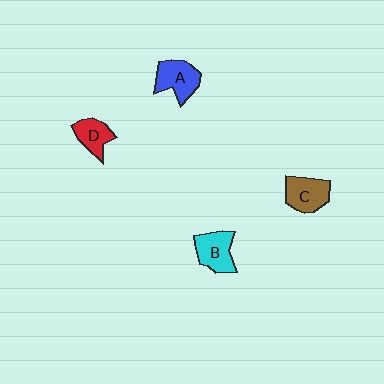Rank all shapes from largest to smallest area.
From largest to smallest: A (blue), C (brown), B (cyan), D (red).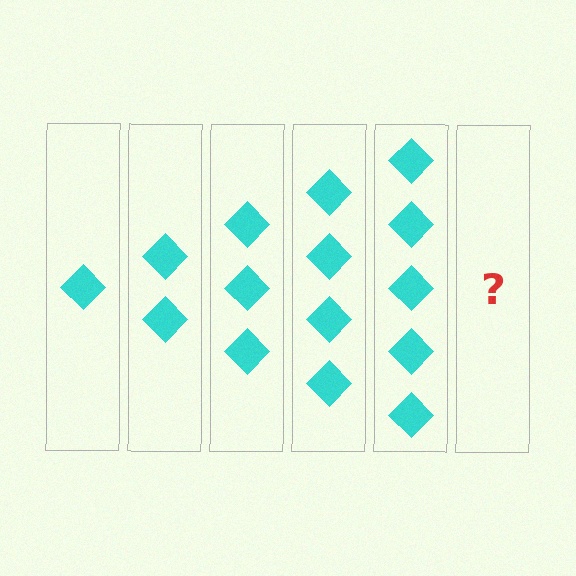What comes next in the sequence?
The next element should be 6 diamonds.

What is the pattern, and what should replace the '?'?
The pattern is that each step adds one more diamond. The '?' should be 6 diamonds.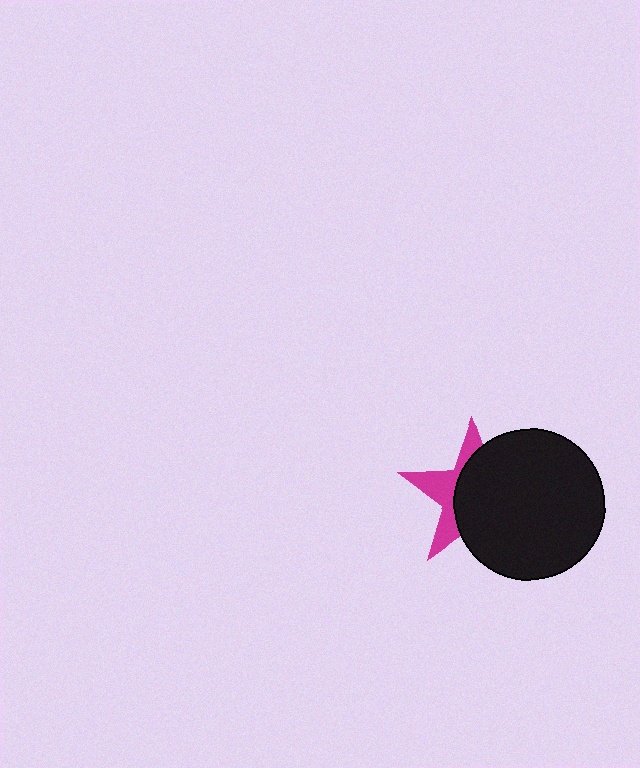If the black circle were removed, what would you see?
You would see the complete magenta star.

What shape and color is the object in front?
The object in front is a black circle.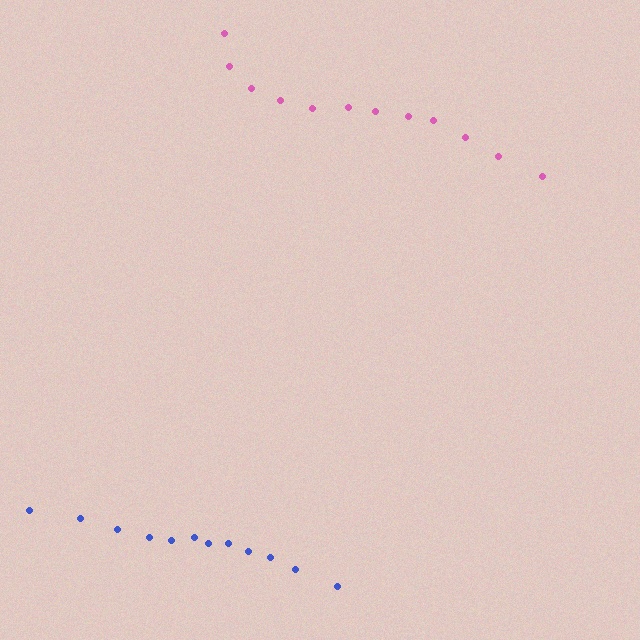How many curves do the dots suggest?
There are 2 distinct paths.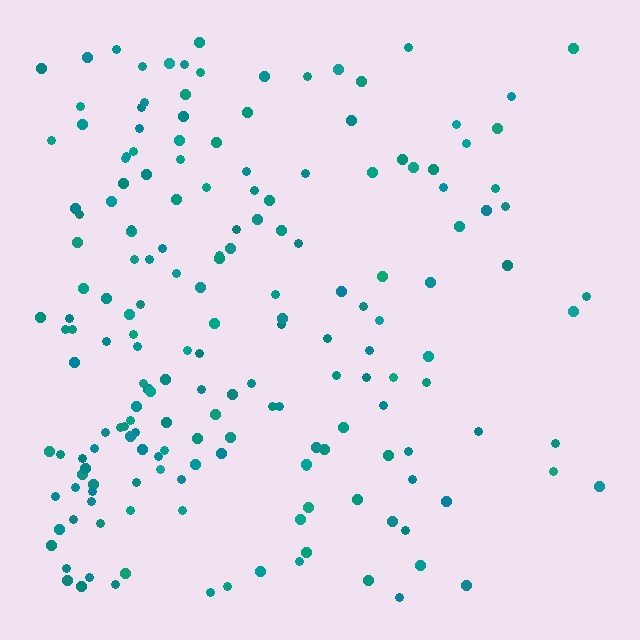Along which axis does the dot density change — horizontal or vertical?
Horizontal.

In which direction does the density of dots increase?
From right to left, with the left side densest.